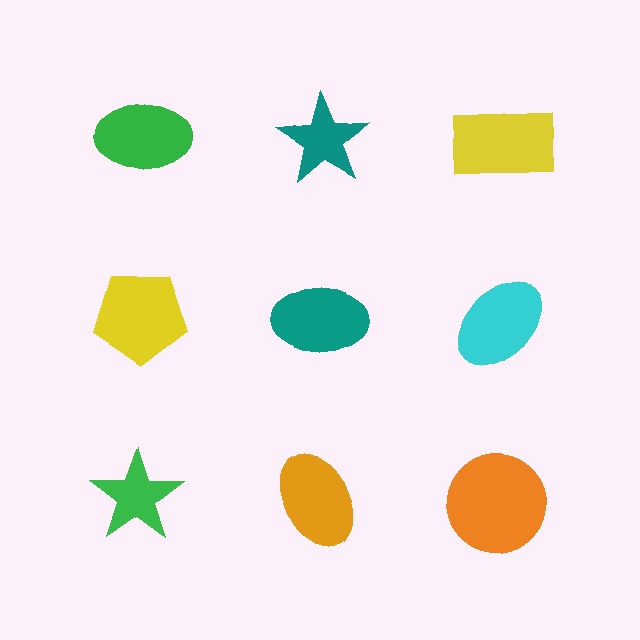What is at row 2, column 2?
A teal ellipse.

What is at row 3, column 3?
An orange circle.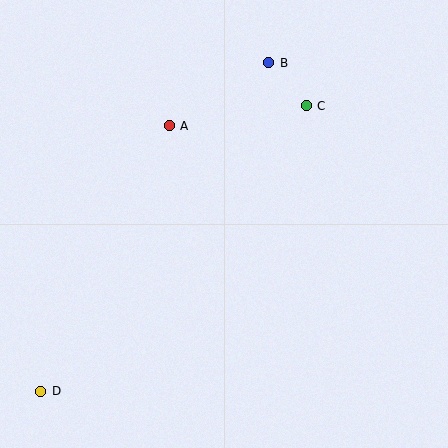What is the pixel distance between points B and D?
The distance between B and D is 400 pixels.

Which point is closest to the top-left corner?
Point A is closest to the top-left corner.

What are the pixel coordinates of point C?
Point C is at (306, 106).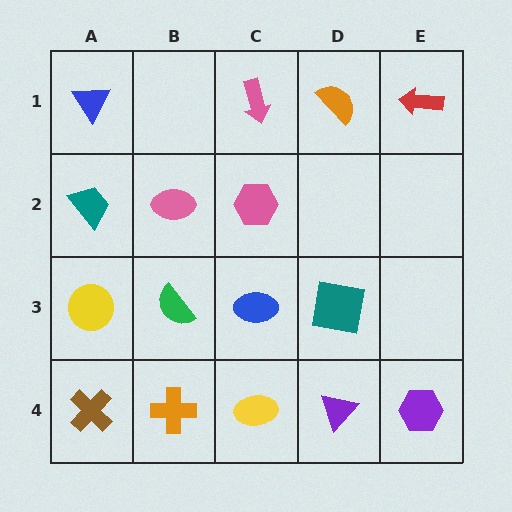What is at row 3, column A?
A yellow circle.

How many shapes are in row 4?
5 shapes.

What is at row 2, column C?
A pink hexagon.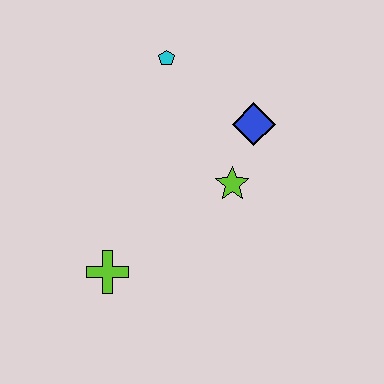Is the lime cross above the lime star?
No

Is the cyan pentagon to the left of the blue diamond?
Yes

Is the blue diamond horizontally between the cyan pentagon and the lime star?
No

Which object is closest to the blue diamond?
The lime star is closest to the blue diamond.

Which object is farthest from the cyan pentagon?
The lime cross is farthest from the cyan pentagon.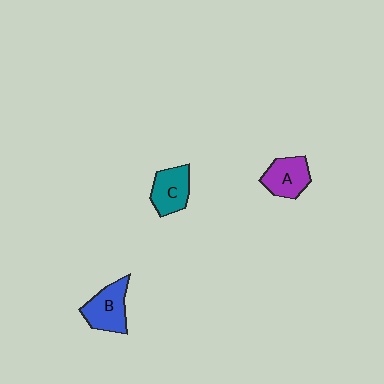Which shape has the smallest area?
Shape C (teal).